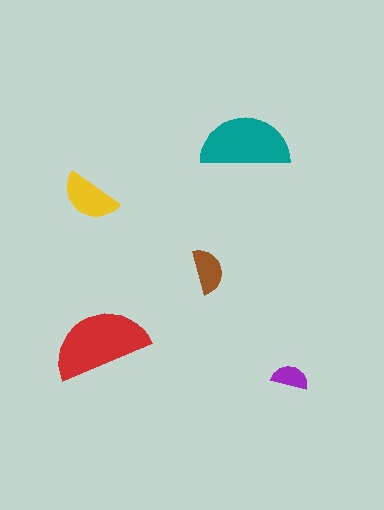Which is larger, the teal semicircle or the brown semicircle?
The teal one.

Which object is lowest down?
The purple semicircle is bottommost.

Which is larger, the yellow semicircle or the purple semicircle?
The yellow one.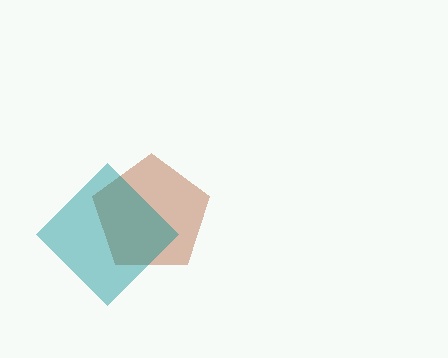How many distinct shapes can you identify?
There are 2 distinct shapes: a brown pentagon, a teal diamond.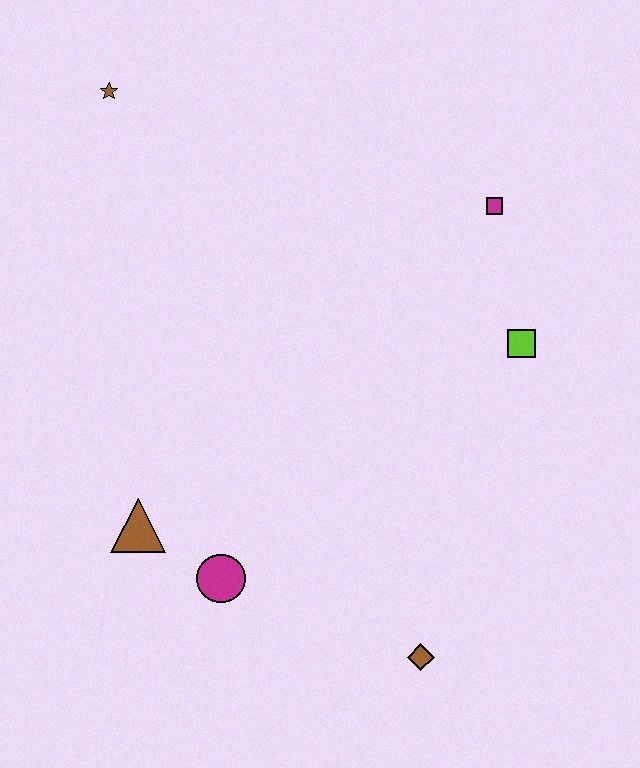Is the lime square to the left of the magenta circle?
No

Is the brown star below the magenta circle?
No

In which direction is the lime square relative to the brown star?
The lime square is to the right of the brown star.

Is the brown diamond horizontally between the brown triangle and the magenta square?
Yes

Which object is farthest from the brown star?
The brown diamond is farthest from the brown star.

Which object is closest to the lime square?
The magenta square is closest to the lime square.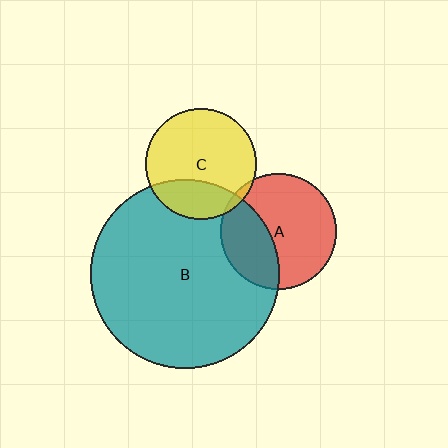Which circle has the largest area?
Circle B (teal).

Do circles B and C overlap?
Yes.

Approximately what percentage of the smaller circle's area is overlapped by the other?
Approximately 25%.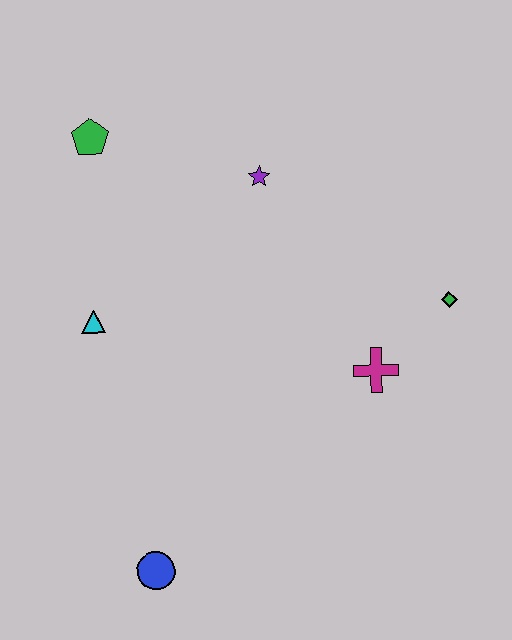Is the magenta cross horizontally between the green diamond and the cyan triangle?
Yes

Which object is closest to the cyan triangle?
The green pentagon is closest to the cyan triangle.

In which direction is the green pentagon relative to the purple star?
The green pentagon is to the left of the purple star.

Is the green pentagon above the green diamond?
Yes